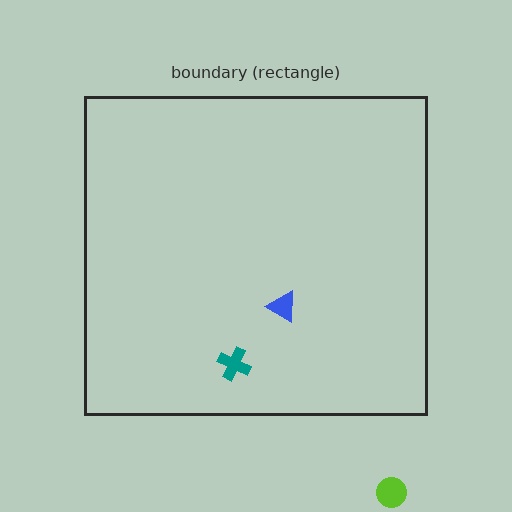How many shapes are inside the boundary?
2 inside, 1 outside.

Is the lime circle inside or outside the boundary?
Outside.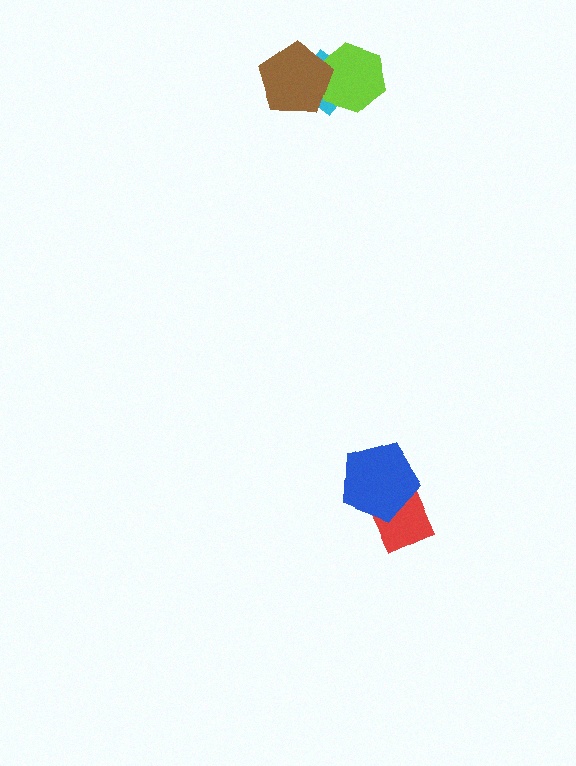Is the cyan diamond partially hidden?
Yes, it is partially covered by another shape.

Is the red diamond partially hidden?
Yes, it is partially covered by another shape.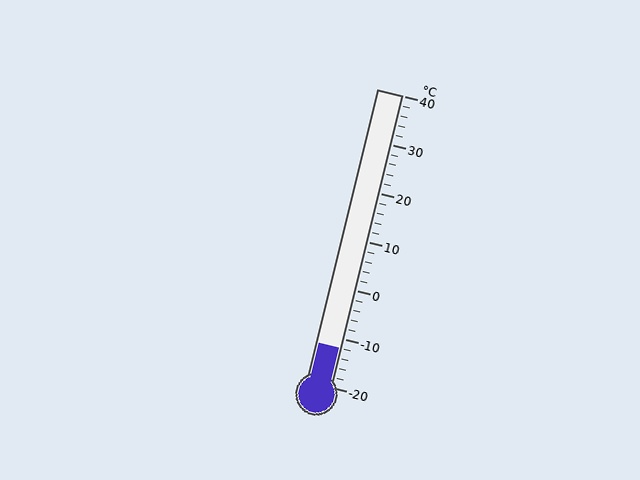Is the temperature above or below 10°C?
The temperature is below 10°C.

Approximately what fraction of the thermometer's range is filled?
The thermometer is filled to approximately 15% of its range.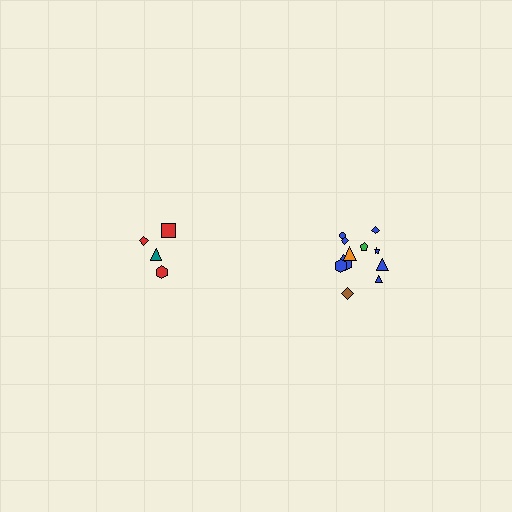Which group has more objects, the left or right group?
The right group.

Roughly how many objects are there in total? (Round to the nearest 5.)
Roughly 15 objects in total.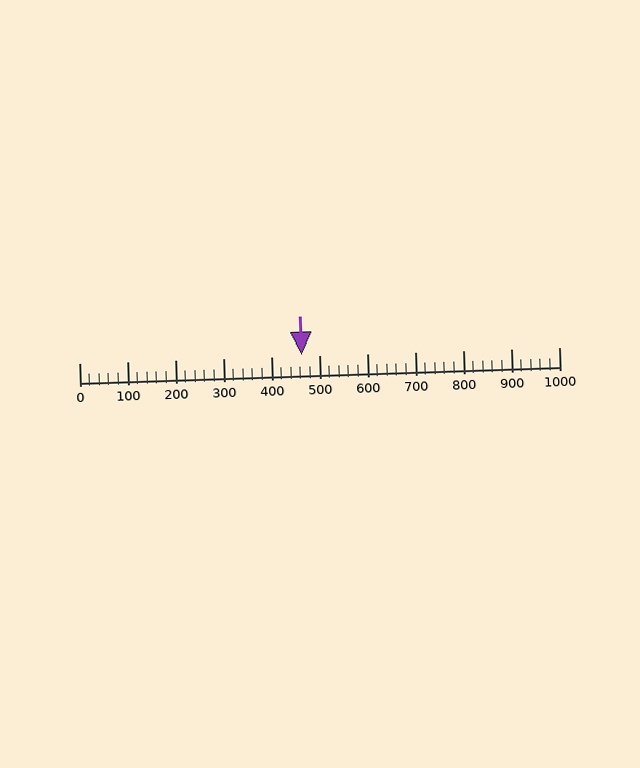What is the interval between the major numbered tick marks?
The major tick marks are spaced 100 units apart.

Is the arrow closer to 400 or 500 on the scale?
The arrow is closer to 500.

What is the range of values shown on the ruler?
The ruler shows values from 0 to 1000.